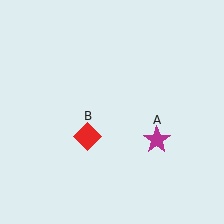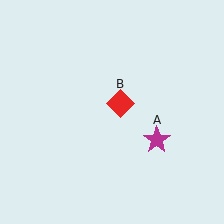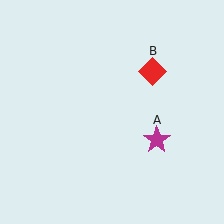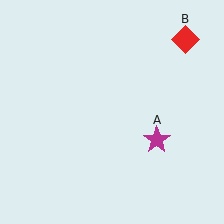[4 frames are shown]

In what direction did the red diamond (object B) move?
The red diamond (object B) moved up and to the right.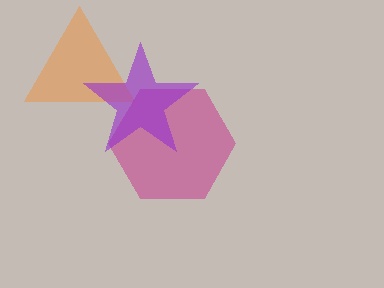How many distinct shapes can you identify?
There are 3 distinct shapes: an orange triangle, a magenta hexagon, a purple star.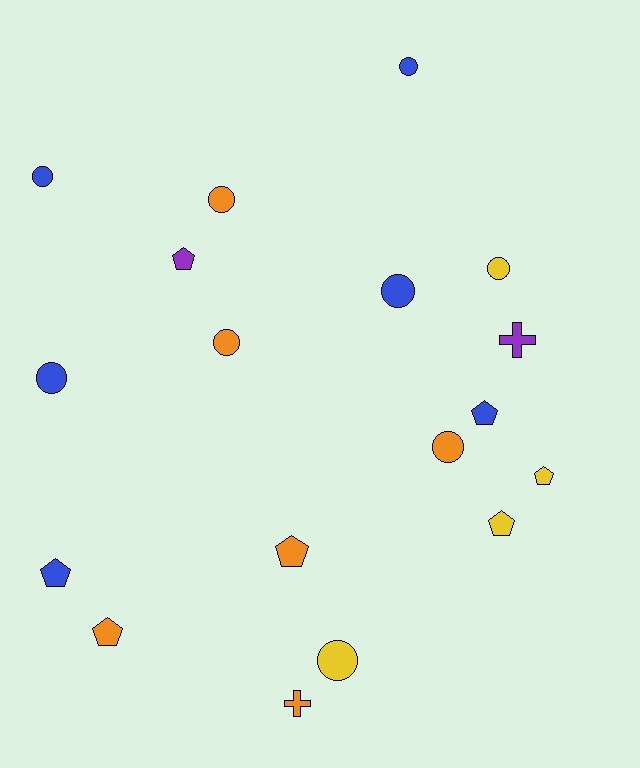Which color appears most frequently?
Blue, with 6 objects.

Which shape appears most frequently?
Circle, with 9 objects.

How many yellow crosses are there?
There are no yellow crosses.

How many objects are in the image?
There are 18 objects.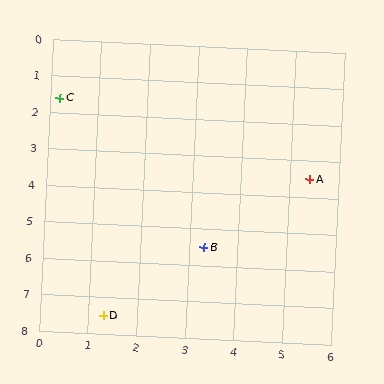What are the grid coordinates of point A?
Point A is at approximately (5.4, 3.5).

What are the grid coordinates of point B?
Point B is at approximately (3.3, 5.5).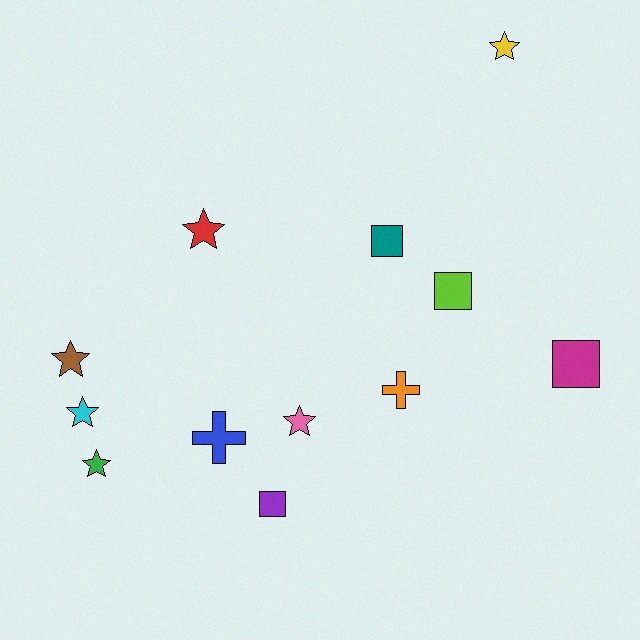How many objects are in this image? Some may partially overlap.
There are 12 objects.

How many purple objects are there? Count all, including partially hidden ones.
There is 1 purple object.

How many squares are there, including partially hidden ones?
There are 4 squares.